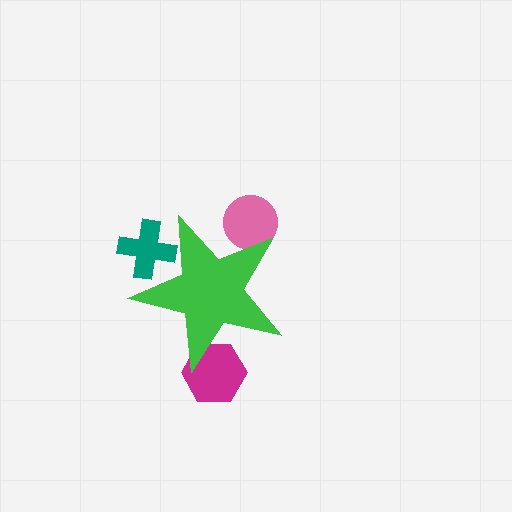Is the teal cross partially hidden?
Yes, the teal cross is partially hidden behind the green star.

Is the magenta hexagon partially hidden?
Yes, the magenta hexagon is partially hidden behind the green star.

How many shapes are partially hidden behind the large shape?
3 shapes are partially hidden.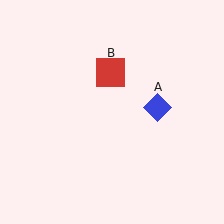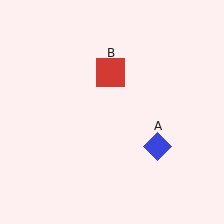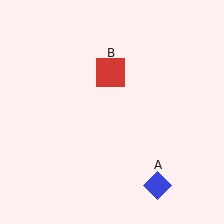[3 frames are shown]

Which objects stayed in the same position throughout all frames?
Red square (object B) remained stationary.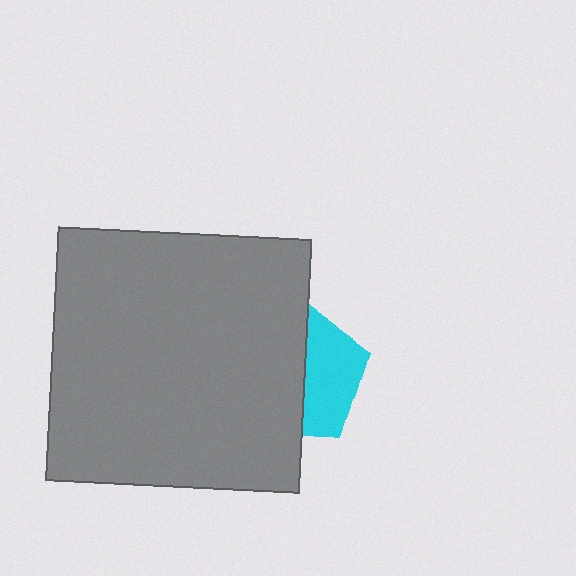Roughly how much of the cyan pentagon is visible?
A small part of it is visible (roughly 42%).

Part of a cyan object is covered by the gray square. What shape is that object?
It is a pentagon.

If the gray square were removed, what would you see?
You would see the complete cyan pentagon.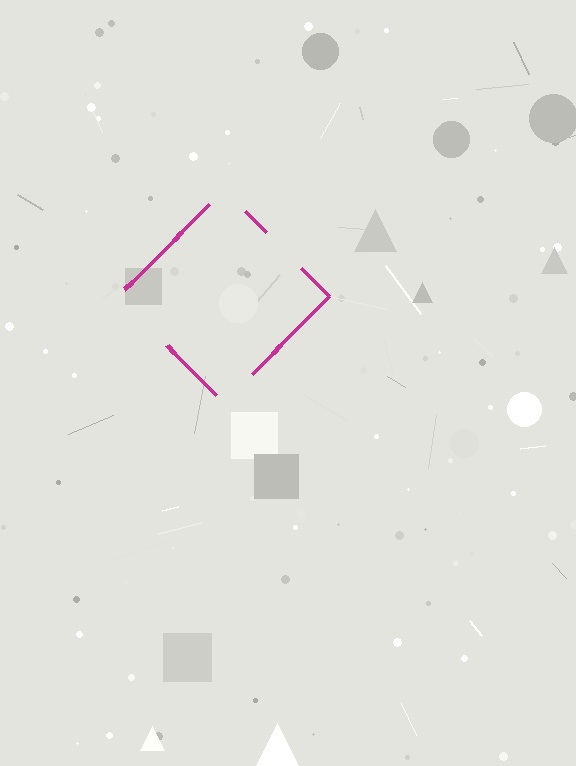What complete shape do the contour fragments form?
The contour fragments form a diamond.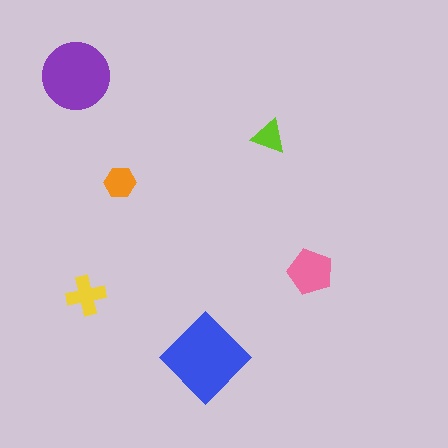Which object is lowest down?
The blue diamond is bottommost.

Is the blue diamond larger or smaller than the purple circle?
Larger.